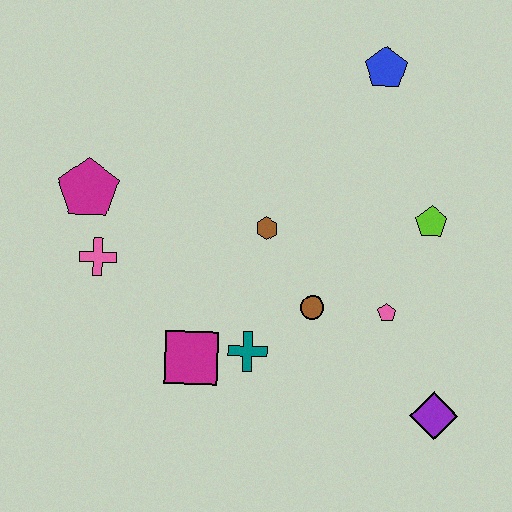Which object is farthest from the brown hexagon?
The purple diamond is farthest from the brown hexagon.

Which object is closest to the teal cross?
The magenta square is closest to the teal cross.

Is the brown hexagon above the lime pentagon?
No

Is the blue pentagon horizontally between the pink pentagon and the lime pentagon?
No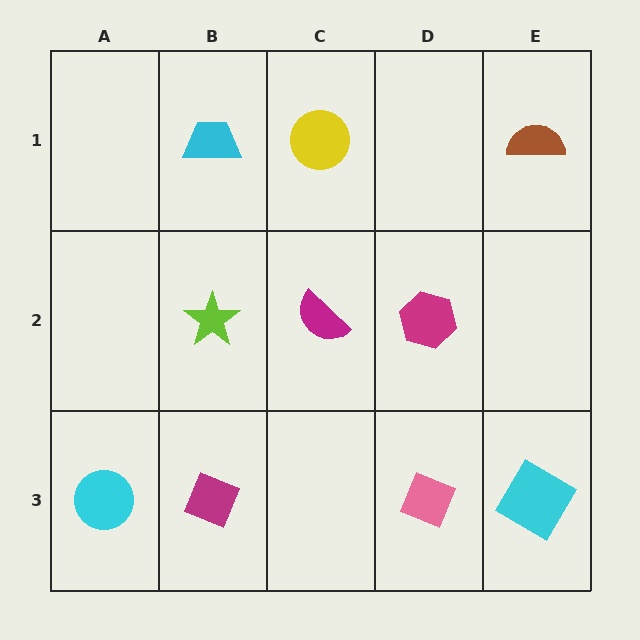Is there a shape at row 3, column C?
No, that cell is empty.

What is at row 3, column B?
A magenta diamond.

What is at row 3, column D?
A pink diamond.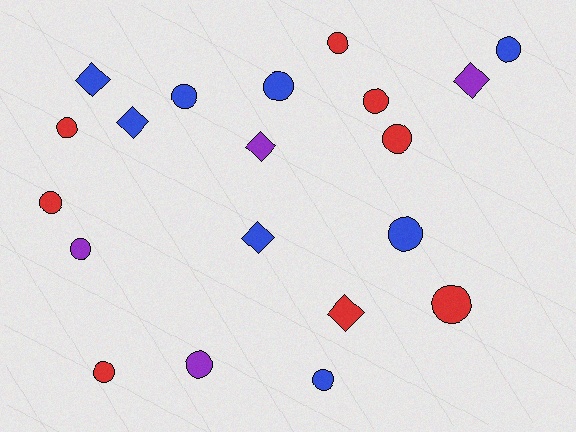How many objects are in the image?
There are 20 objects.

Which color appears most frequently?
Red, with 8 objects.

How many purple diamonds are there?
There are 2 purple diamonds.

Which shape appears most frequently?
Circle, with 14 objects.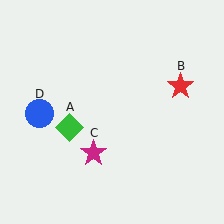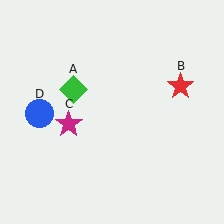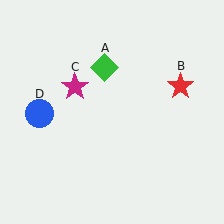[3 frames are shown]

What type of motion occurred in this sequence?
The green diamond (object A), magenta star (object C) rotated clockwise around the center of the scene.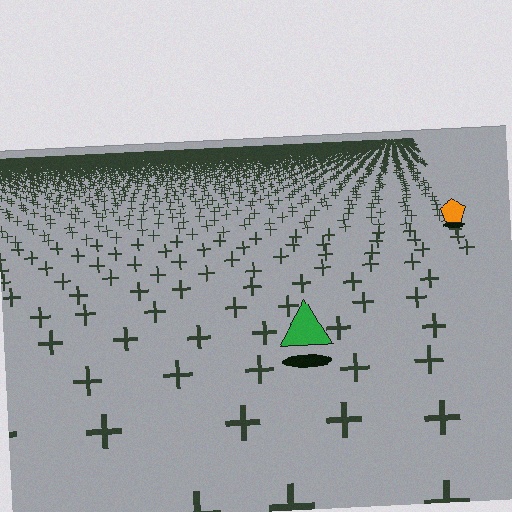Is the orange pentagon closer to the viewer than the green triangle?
No. The green triangle is closer — you can tell from the texture gradient: the ground texture is coarser near it.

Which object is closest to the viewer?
The green triangle is closest. The texture marks near it are larger and more spread out.